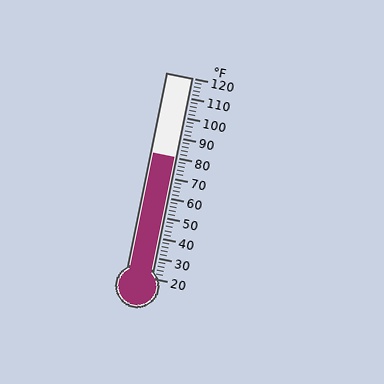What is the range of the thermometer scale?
The thermometer scale ranges from 20°F to 120°F.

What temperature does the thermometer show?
The thermometer shows approximately 80°F.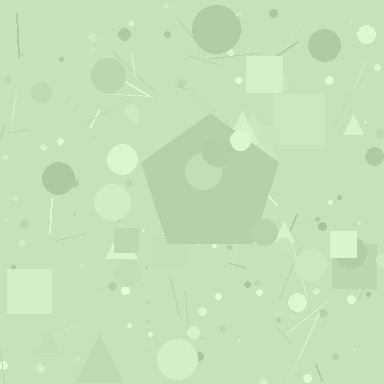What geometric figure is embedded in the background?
A pentagon is embedded in the background.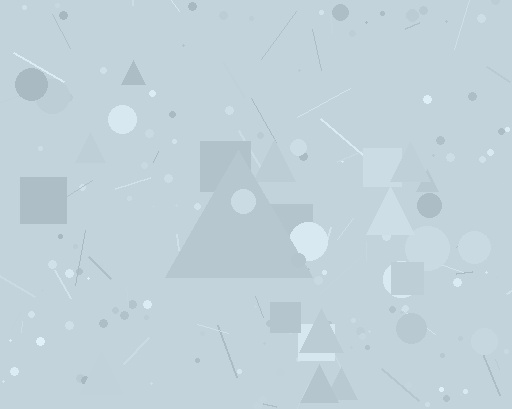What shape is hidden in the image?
A triangle is hidden in the image.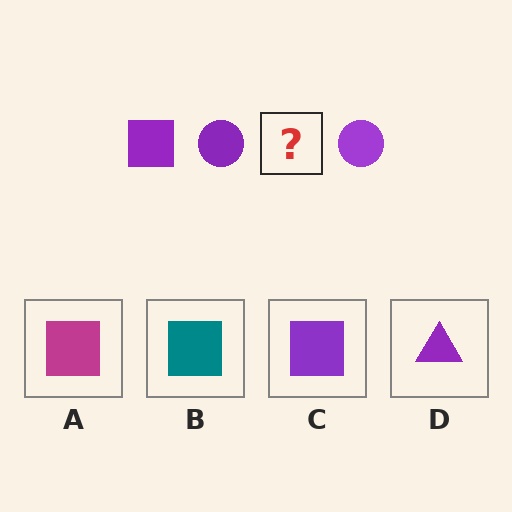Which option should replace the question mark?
Option C.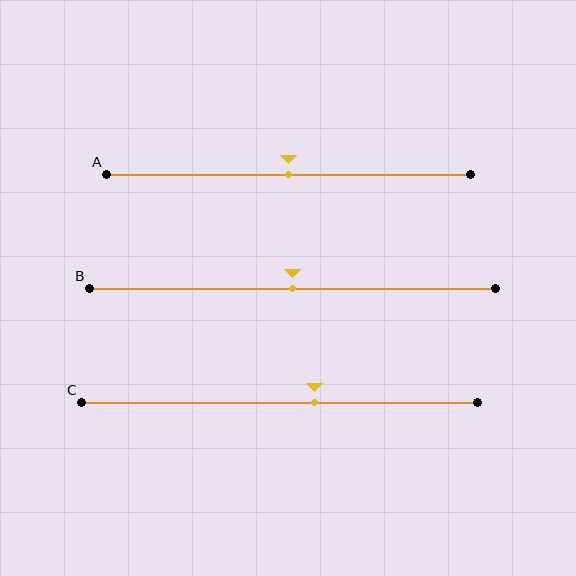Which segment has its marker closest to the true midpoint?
Segment A has its marker closest to the true midpoint.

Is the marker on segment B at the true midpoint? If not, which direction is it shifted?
Yes, the marker on segment B is at the true midpoint.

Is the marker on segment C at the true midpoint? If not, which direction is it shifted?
No, the marker on segment C is shifted to the right by about 9% of the segment length.